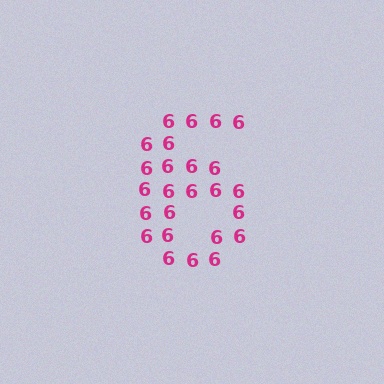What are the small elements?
The small elements are digit 6's.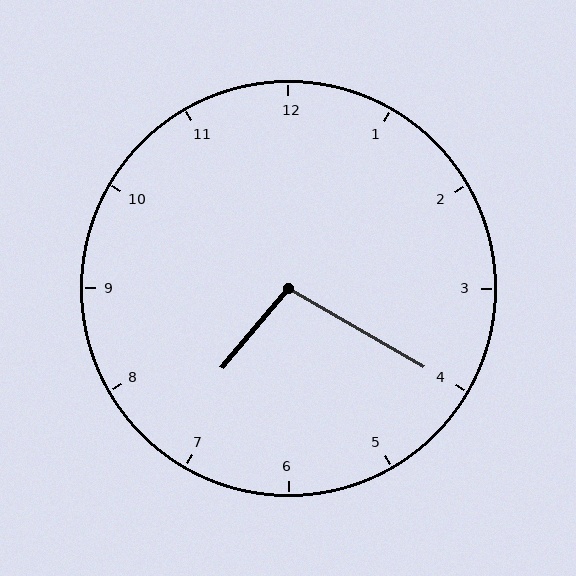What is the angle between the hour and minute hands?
Approximately 100 degrees.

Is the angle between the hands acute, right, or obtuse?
It is obtuse.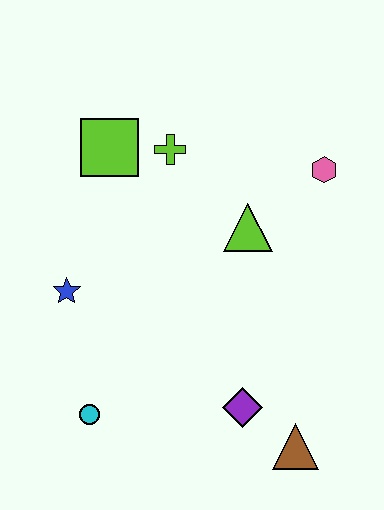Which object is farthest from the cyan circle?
The pink hexagon is farthest from the cyan circle.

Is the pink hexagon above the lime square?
No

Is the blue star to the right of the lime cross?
No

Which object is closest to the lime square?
The lime cross is closest to the lime square.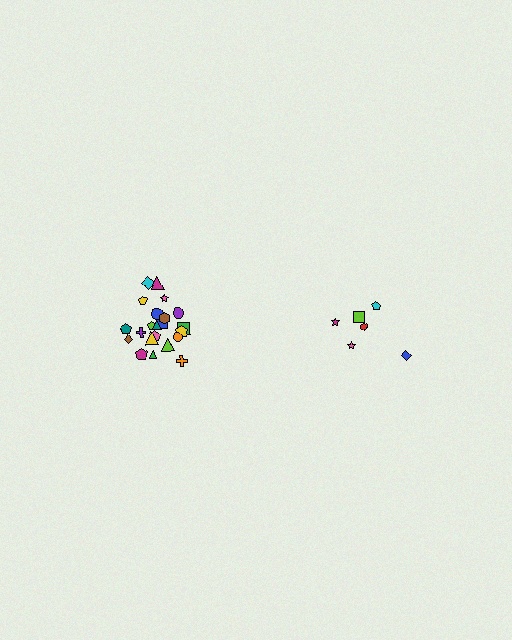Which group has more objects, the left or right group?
The left group.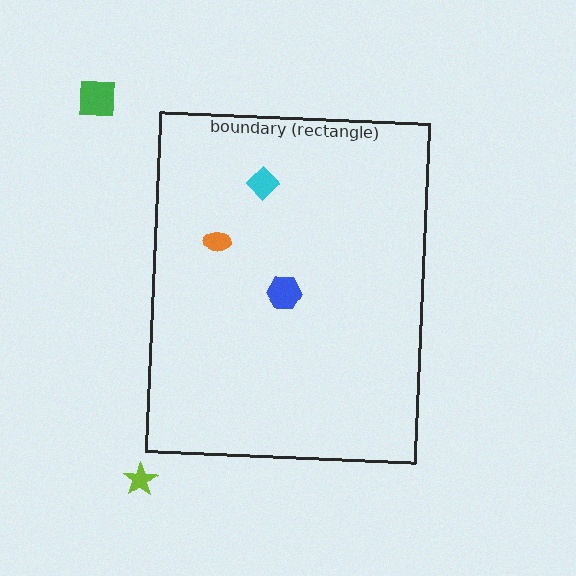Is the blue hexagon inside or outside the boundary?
Inside.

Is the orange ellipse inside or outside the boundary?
Inside.